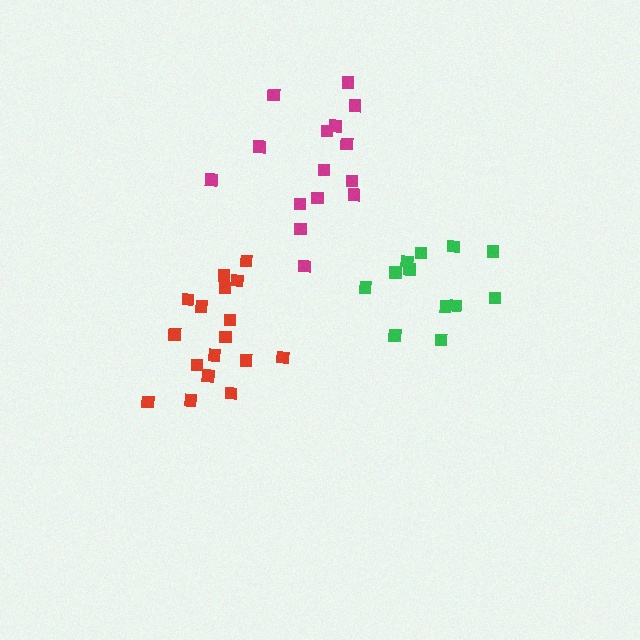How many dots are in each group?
Group 1: 17 dots, Group 2: 12 dots, Group 3: 15 dots (44 total).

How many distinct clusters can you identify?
There are 3 distinct clusters.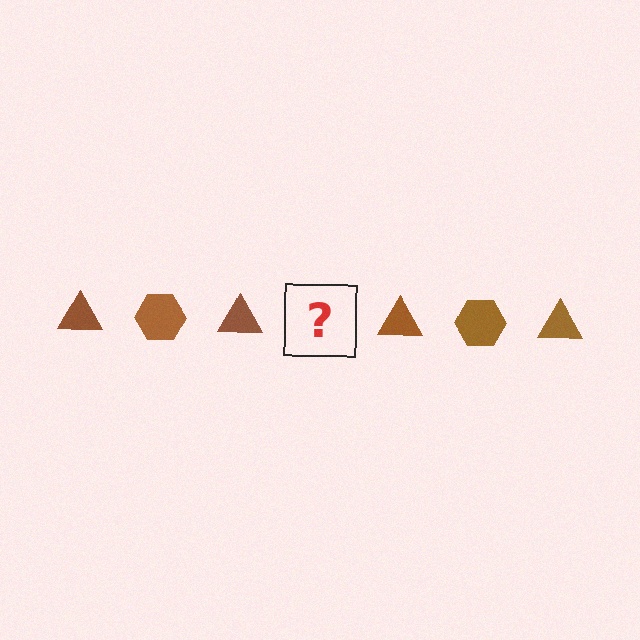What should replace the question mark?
The question mark should be replaced with a brown hexagon.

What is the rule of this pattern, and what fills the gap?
The rule is that the pattern cycles through triangle, hexagon shapes in brown. The gap should be filled with a brown hexagon.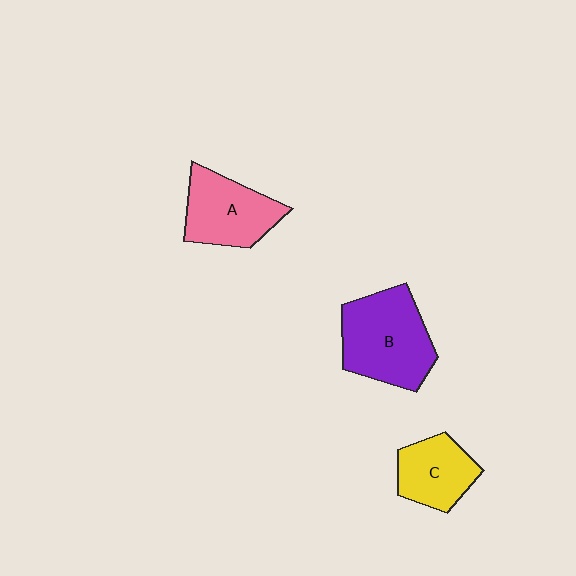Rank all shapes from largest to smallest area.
From largest to smallest: B (purple), A (pink), C (yellow).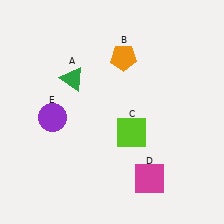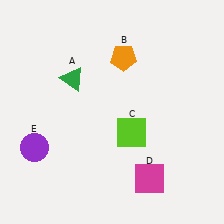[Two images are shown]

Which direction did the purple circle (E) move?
The purple circle (E) moved down.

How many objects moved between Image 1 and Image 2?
1 object moved between the two images.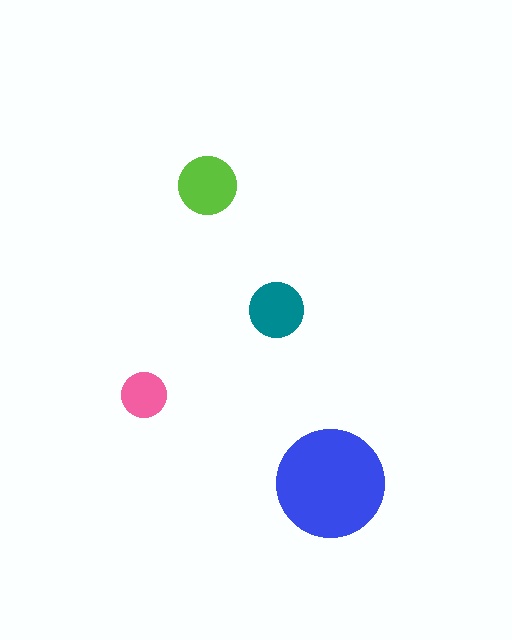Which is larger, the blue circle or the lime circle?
The blue one.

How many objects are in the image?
There are 4 objects in the image.